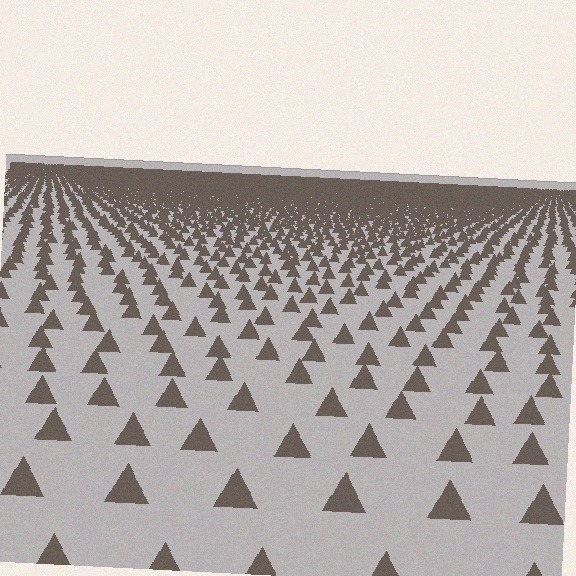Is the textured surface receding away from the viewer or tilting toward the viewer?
The surface is receding away from the viewer. Texture elements get smaller and denser toward the top.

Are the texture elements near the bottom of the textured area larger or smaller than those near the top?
Larger. Near the bottom, elements are closer to the viewer and appear at a bigger on-screen size.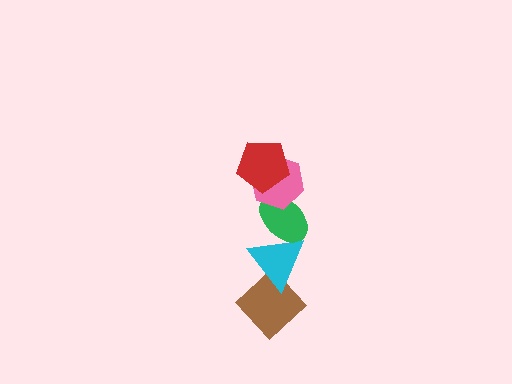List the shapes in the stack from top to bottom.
From top to bottom: the red pentagon, the pink hexagon, the green ellipse, the cyan triangle, the brown diamond.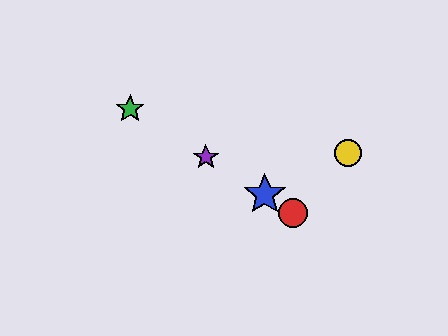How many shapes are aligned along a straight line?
4 shapes (the red circle, the blue star, the green star, the purple star) are aligned along a straight line.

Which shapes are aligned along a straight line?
The red circle, the blue star, the green star, the purple star are aligned along a straight line.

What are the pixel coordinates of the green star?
The green star is at (130, 109).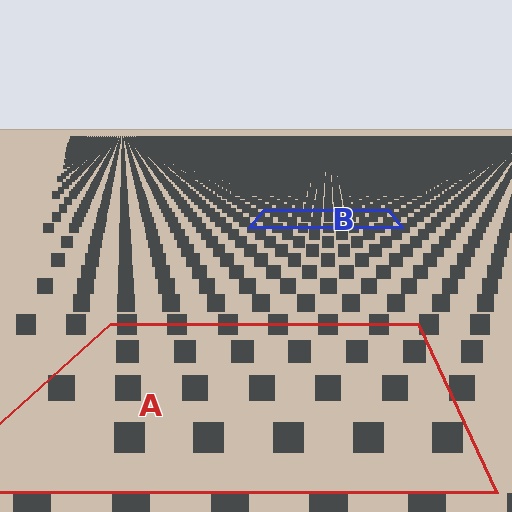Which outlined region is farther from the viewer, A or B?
Region B is farther from the viewer — the texture elements inside it appear smaller and more densely packed.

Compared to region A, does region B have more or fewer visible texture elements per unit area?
Region B has more texture elements per unit area — they are packed more densely because it is farther away.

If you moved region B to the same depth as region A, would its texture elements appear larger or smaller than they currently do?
They would appear larger. At a closer depth, the same texture elements are projected at a bigger on-screen size.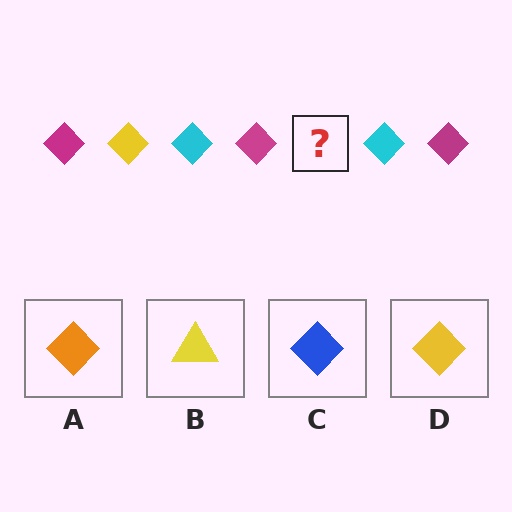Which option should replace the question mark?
Option D.